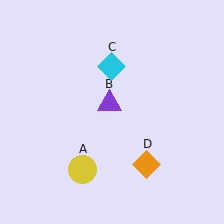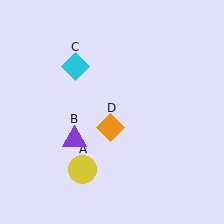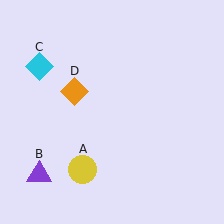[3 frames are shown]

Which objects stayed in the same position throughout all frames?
Yellow circle (object A) remained stationary.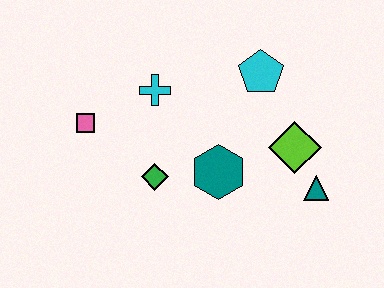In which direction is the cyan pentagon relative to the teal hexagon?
The cyan pentagon is above the teal hexagon.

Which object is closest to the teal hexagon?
The green diamond is closest to the teal hexagon.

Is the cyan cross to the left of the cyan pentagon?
Yes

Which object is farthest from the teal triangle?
The pink square is farthest from the teal triangle.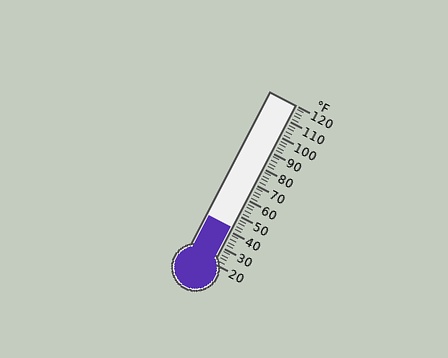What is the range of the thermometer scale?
The thermometer scale ranges from 20°F to 120°F.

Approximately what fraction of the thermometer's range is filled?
The thermometer is filled to approximately 20% of its range.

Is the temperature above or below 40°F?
The temperature is above 40°F.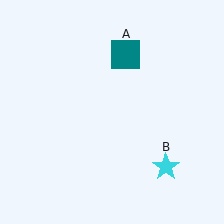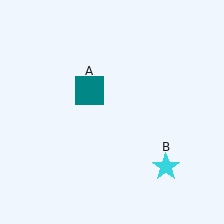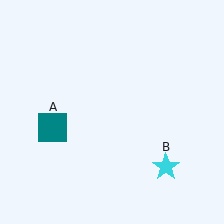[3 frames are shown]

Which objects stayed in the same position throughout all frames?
Cyan star (object B) remained stationary.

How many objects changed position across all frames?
1 object changed position: teal square (object A).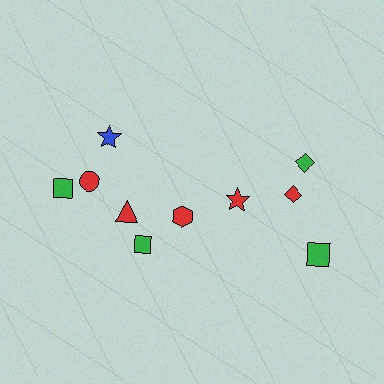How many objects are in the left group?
There are 6 objects.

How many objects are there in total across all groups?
There are 10 objects.